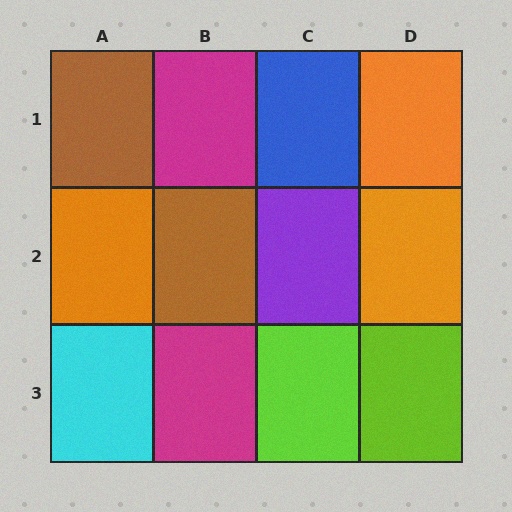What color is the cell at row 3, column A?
Cyan.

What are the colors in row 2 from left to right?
Orange, brown, purple, orange.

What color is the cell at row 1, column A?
Brown.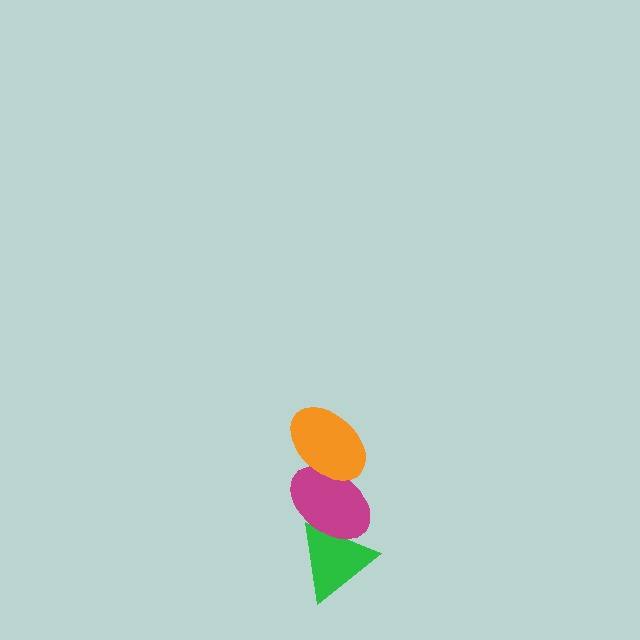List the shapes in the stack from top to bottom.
From top to bottom: the orange ellipse, the magenta ellipse, the green triangle.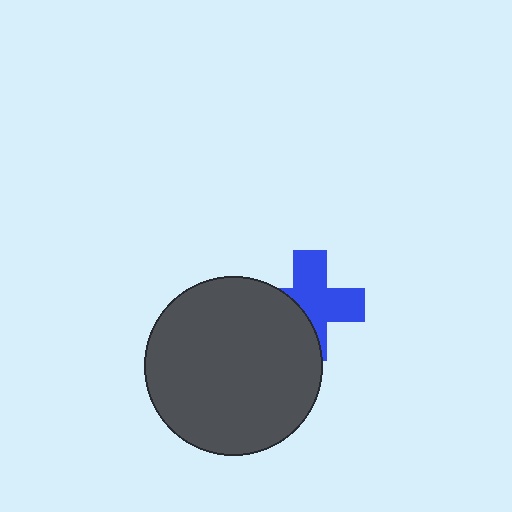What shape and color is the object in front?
The object in front is a dark gray circle.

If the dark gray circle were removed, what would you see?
You would see the complete blue cross.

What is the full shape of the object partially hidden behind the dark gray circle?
The partially hidden object is a blue cross.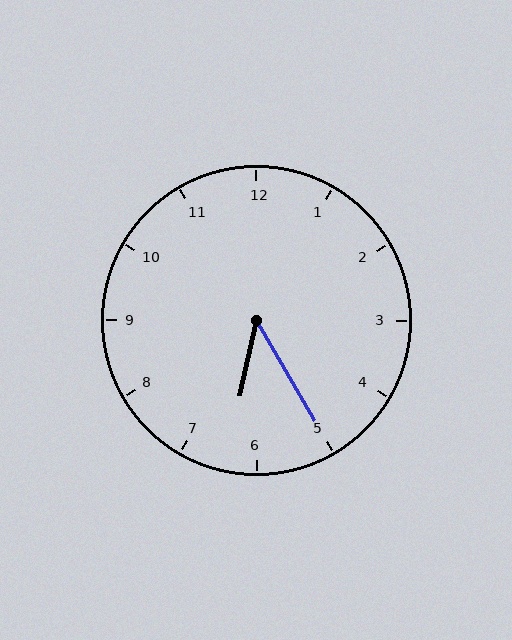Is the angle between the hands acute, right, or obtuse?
It is acute.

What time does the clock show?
6:25.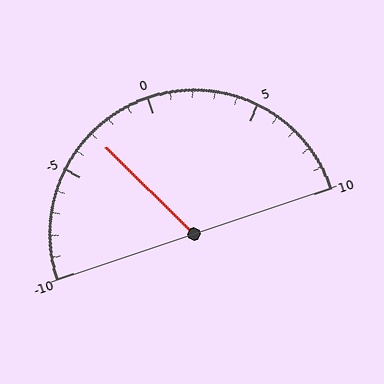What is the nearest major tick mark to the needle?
The nearest major tick mark is -5.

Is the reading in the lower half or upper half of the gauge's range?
The reading is in the lower half of the range (-10 to 10).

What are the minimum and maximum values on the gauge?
The gauge ranges from -10 to 10.